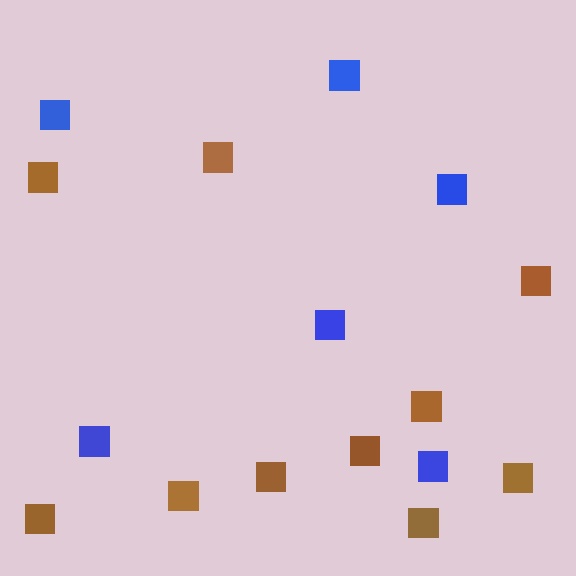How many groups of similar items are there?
There are 2 groups: one group of brown squares (10) and one group of blue squares (6).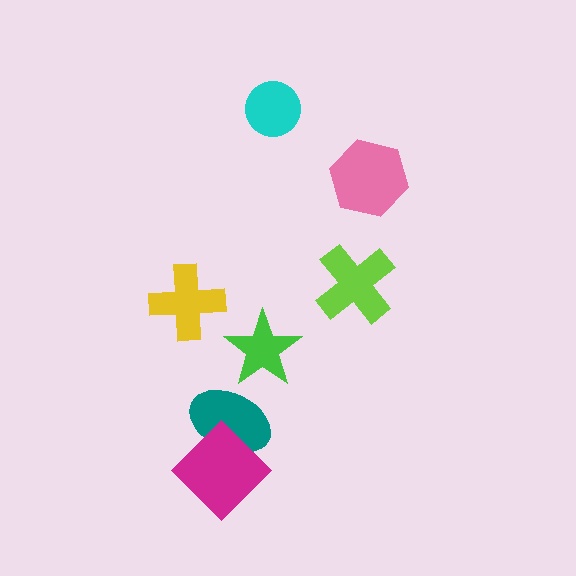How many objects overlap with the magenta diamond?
1 object overlaps with the magenta diamond.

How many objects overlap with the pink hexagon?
0 objects overlap with the pink hexagon.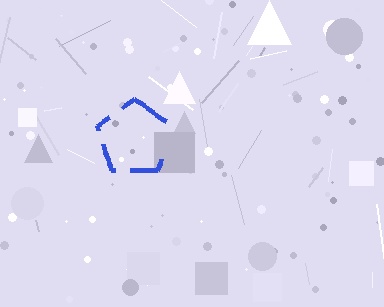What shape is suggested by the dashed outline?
The dashed outline suggests a pentagon.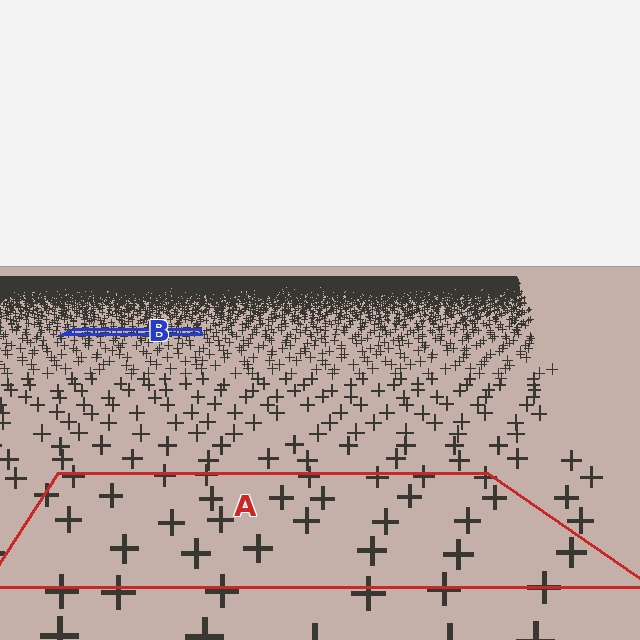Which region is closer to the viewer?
Region A is closer. The texture elements there are larger and more spread out.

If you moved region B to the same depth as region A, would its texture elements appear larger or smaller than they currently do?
They would appear larger. At a closer depth, the same texture elements are projected at a bigger on-screen size.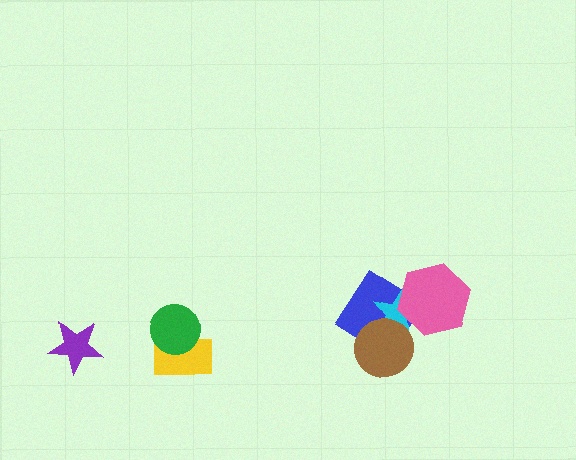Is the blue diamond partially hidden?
Yes, it is partially covered by another shape.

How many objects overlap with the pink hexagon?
2 objects overlap with the pink hexagon.